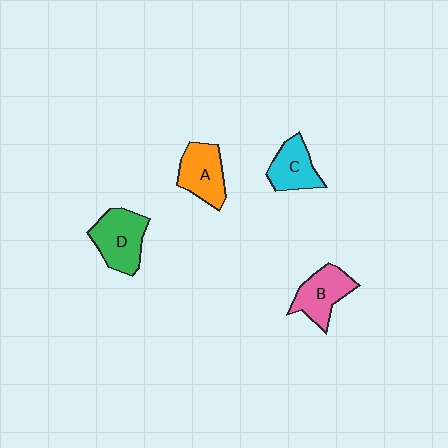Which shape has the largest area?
Shape D (green).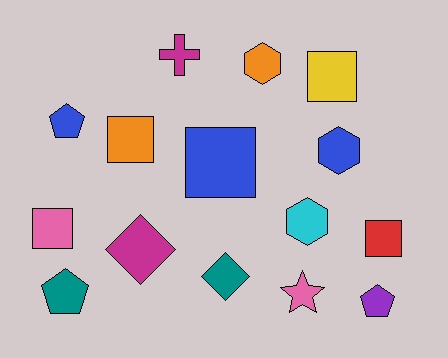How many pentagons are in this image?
There are 3 pentagons.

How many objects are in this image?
There are 15 objects.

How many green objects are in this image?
There are no green objects.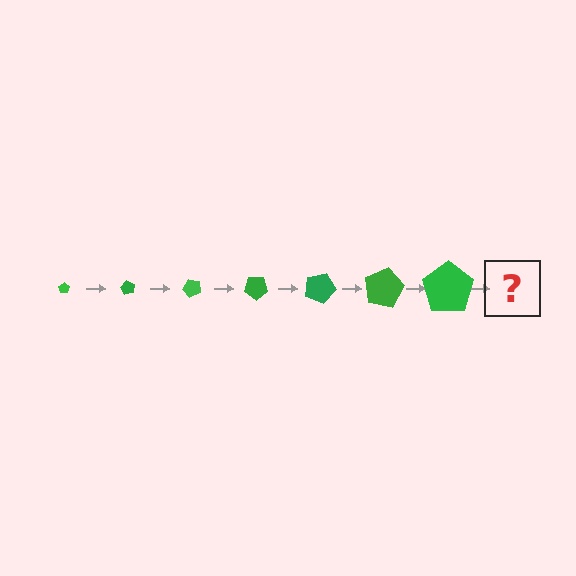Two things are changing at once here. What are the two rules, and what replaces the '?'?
The two rules are that the pentagon grows larger each step and it rotates 60 degrees each step. The '?' should be a pentagon, larger than the previous one and rotated 420 degrees from the start.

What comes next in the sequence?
The next element should be a pentagon, larger than the previous one and rotated 420 degrees from the start.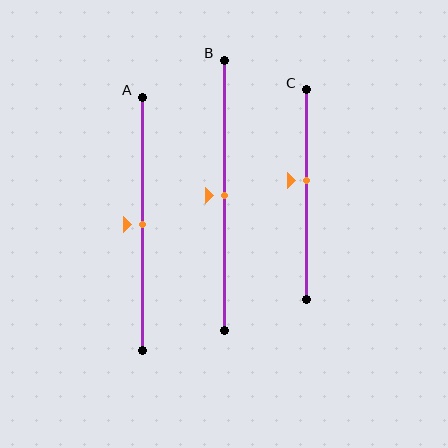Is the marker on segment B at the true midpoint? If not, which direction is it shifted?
Yes, the marker on segment B is at the true midpoint.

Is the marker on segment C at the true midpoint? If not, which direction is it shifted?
No, the marker on segment C is shifted upward by about 7% of the segment length.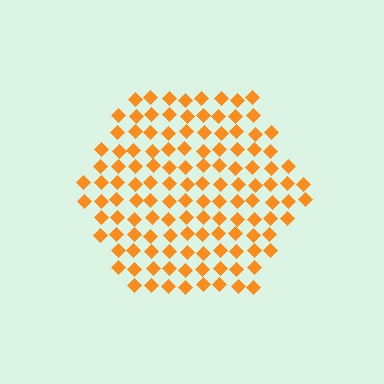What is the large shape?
The large shape is a hexagon.